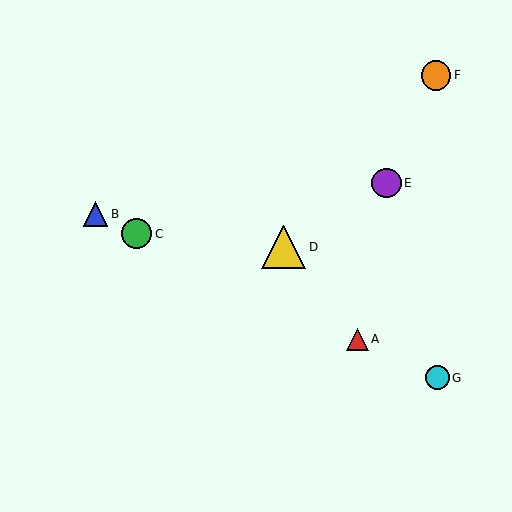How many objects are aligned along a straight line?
4 objects (A, B, C, G) are aligned along a straight line.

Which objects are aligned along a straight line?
Objects A, B, C, G are aligned along a straight line.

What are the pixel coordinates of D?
Object D is at (284, 247).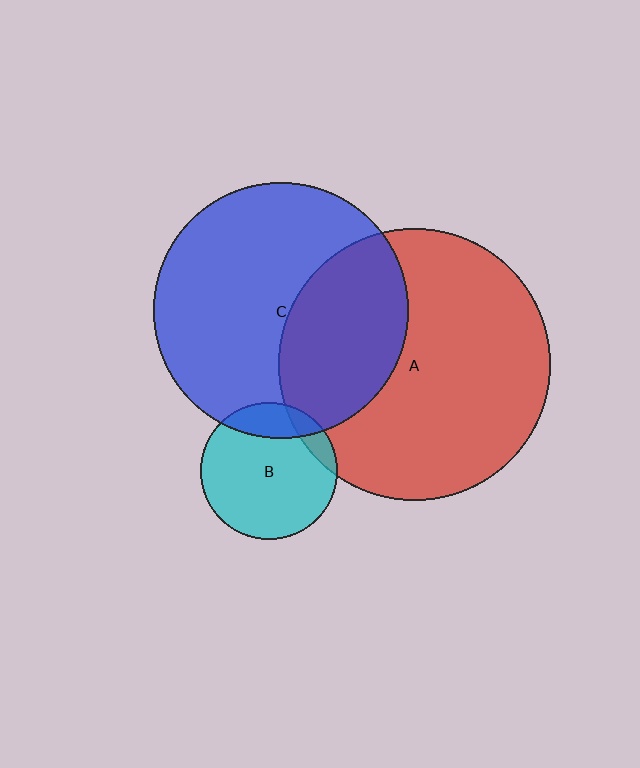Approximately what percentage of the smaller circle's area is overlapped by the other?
Approximately 10%.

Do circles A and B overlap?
Yes.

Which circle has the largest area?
Circle A (red).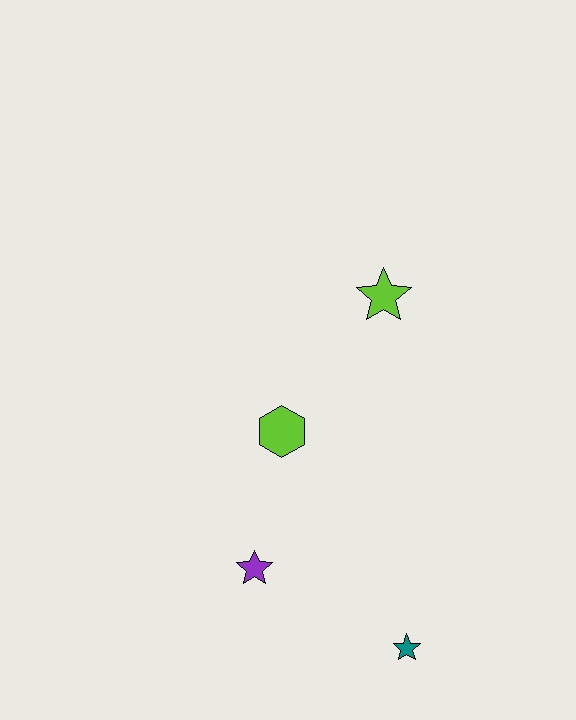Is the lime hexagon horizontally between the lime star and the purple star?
Yes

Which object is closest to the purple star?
The lime hexagon is closest to the purple star.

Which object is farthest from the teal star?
The lime star is farthest from the teal star.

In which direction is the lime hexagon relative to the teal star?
The lime hexagon is above the teal star.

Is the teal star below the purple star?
Yes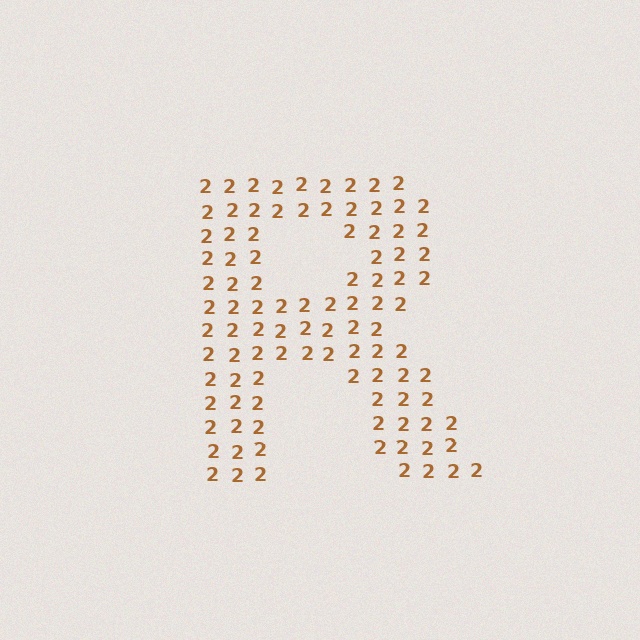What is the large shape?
The large shape is the letter R.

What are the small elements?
The small elements are digit 2's.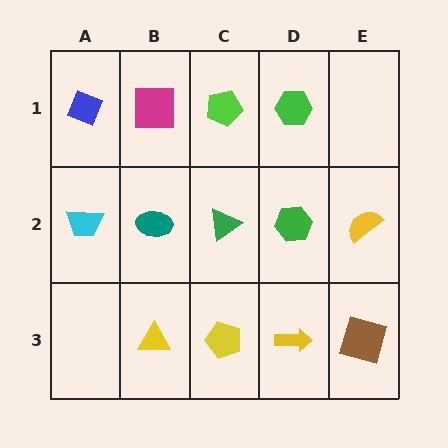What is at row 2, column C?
A green triangle.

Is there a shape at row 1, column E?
No, that cell is empty.